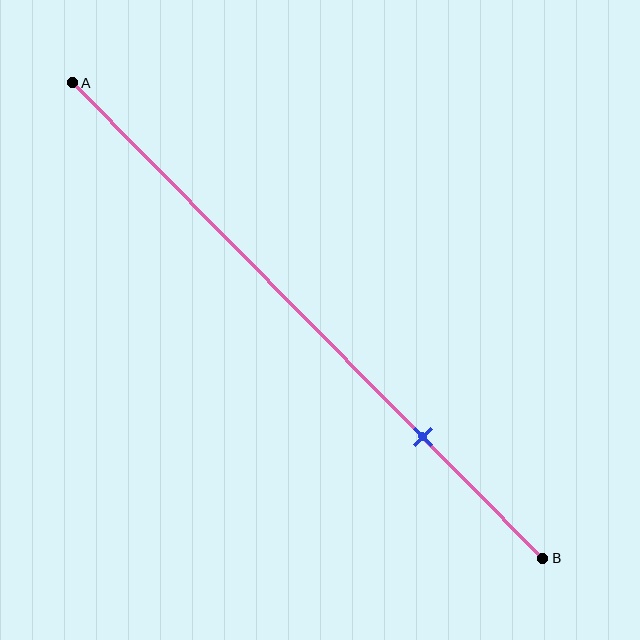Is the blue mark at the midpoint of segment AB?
No, the mark is at about 75% from A, not at the 50% midpoint.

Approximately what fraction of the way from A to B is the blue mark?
The blue mark is approximately 75% of the way from A to B.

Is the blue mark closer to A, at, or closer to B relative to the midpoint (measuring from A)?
The blue mark is closer to point B than the midpoint of segment AB.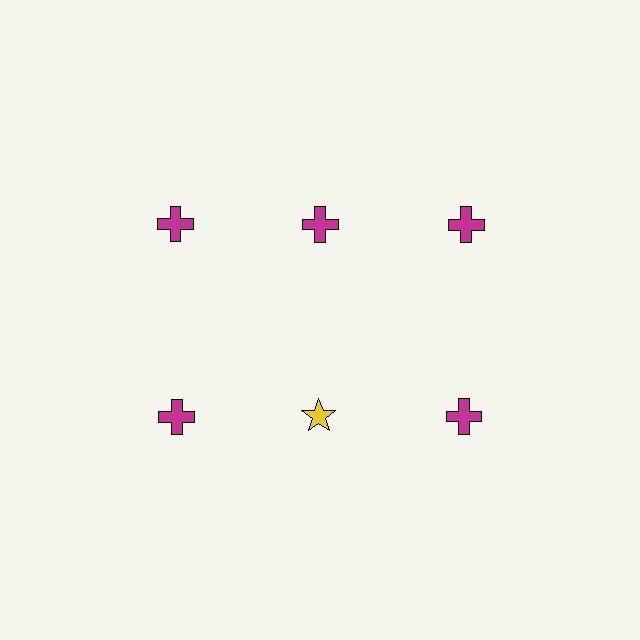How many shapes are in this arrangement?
There are 6 shapes arranged in a grid pattern.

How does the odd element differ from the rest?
It differs in both color (yellow instead of magenta) and shape (star instead of cross).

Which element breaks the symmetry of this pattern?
The yellow star in the second row, second from left column breaks the symmetry. All other shapes are magenta crosses.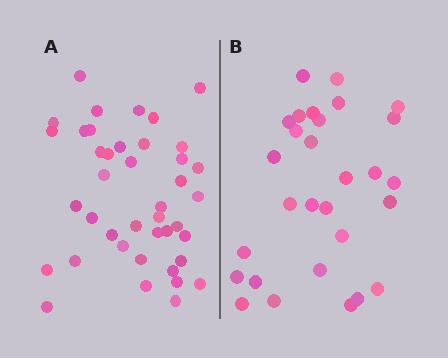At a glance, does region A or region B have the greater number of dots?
Region A (the left region) has more dots.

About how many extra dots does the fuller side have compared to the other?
Region A has roughly 12 or so more dots than region B.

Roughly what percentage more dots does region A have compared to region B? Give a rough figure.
About 40% more.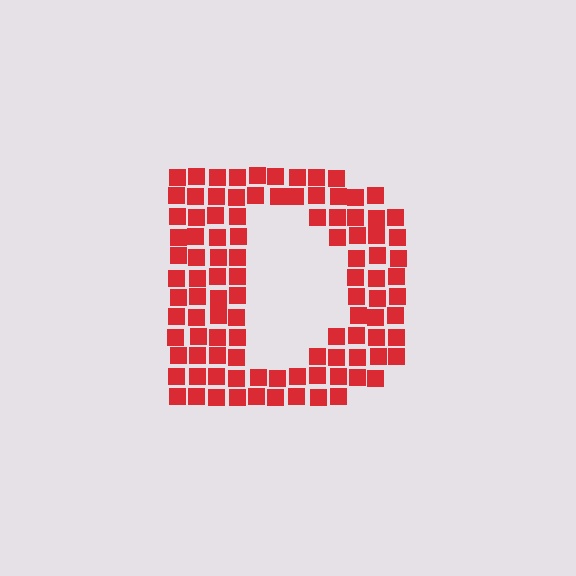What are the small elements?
The small elements are squares.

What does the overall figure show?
The overall figure shows the letter D.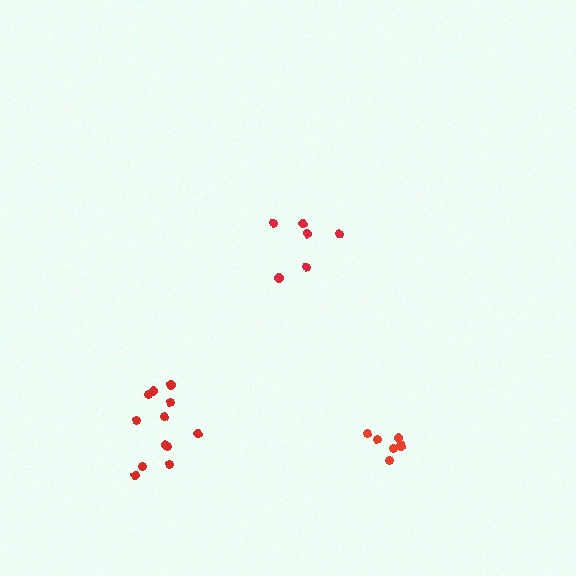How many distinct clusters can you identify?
There are 3 distinct clusters.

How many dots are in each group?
Group 1: 12 dots, Group 2: 6 dots, Group 3: 6 dots (24 total).